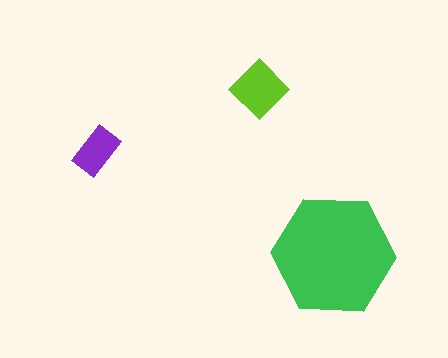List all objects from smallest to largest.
The purple rectangle, the lime diamond, the green hexagon.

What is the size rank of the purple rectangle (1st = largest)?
3rd.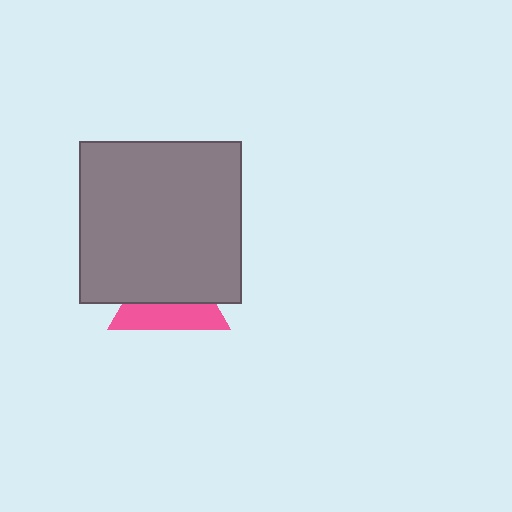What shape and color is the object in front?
The object in front is a gray square.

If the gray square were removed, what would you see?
You would see the complete pink triangle.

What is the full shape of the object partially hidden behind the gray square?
The partially hidden object is a pink triangle.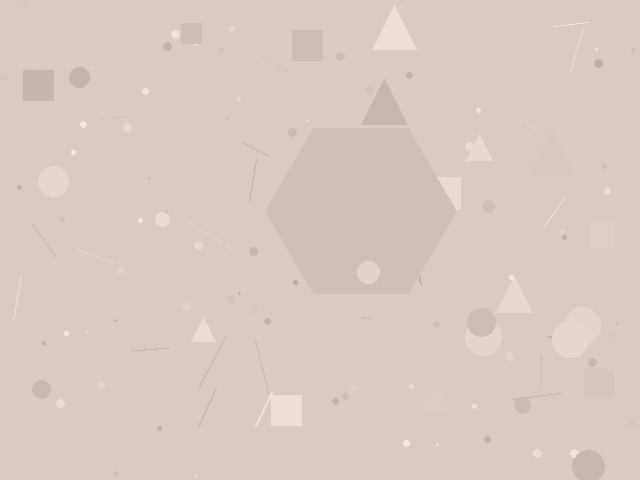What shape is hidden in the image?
A hexagon is hidden in the image.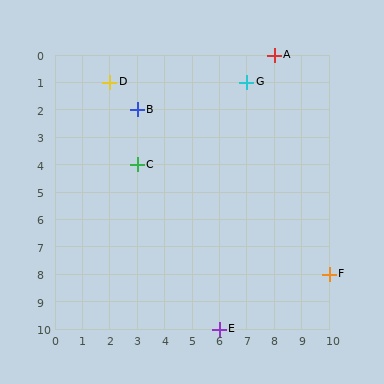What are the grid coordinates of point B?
Point B is at grid coordinates (3, 2).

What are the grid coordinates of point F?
Point F is at grid coordinates (10, 8).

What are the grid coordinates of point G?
Point G is at grid coordinates (7, 1).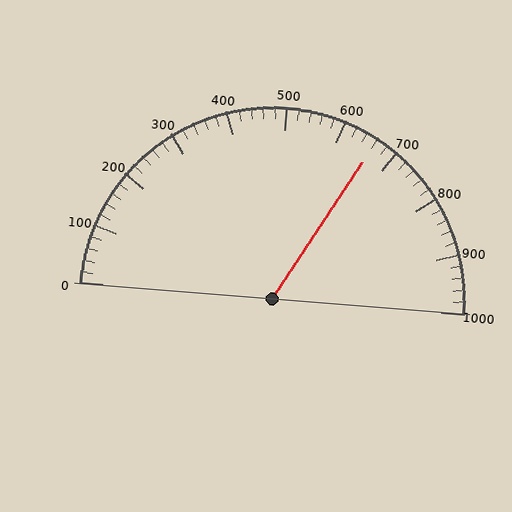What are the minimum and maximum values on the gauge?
The gauge ranges from 0 to 1000.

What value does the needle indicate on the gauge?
The needle indicates approximately 660.